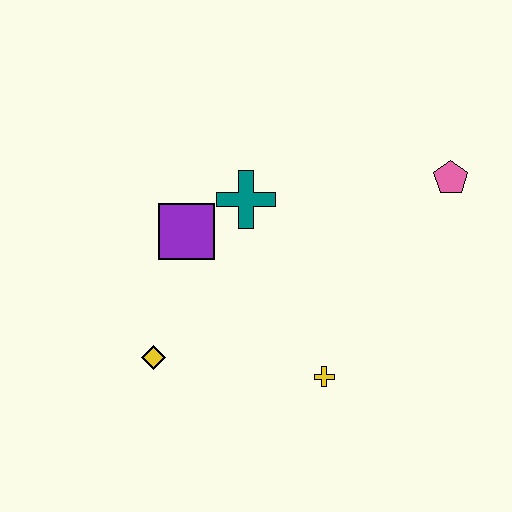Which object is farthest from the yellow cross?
The pink pentagon is farthest from the yellow cross.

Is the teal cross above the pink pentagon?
No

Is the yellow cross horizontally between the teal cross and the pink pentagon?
Yes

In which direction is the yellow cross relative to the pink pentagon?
The yellow cross is below the pink pentagon.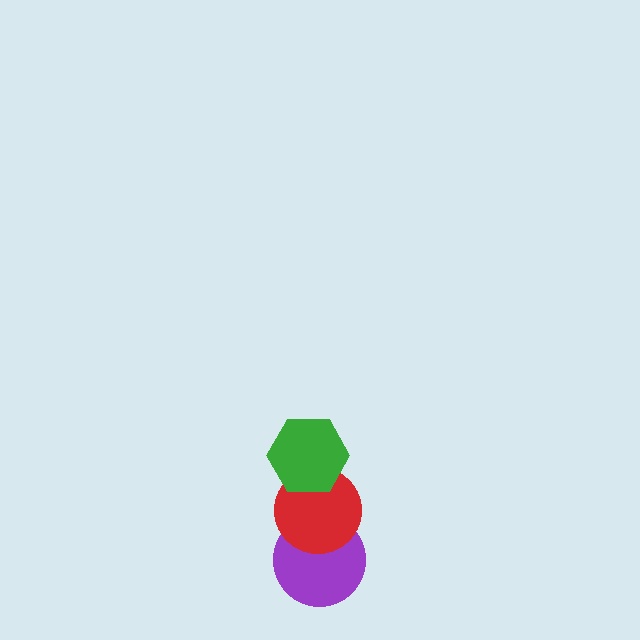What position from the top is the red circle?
The red circle is 2nd from the top.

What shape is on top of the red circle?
The green hexagon is on top of the red circle.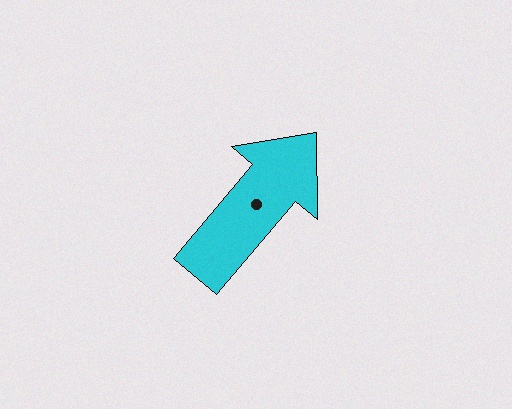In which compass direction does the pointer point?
Northeast.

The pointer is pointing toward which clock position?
Roughly 1 o'clock.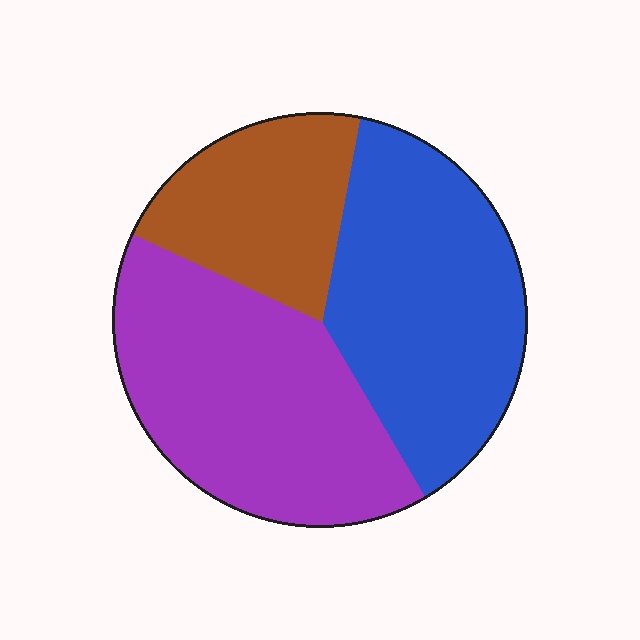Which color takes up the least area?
Brown, at roughly 20%.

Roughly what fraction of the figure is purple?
Purple covers around 40% of the figure.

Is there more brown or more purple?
Purple.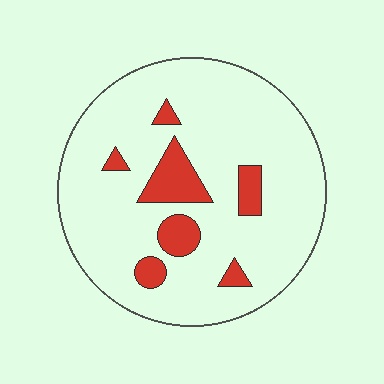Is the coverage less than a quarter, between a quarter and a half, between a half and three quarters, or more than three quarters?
Less than a quarter.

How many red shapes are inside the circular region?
7.